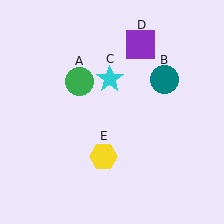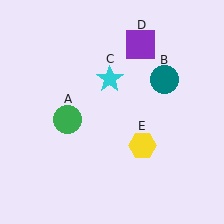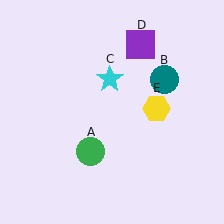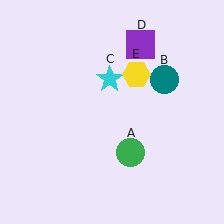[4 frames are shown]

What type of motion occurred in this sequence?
The green circle (object A), yellow hexagon (object E) rotated counterclockwise around the center of the scene.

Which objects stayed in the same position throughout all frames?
Teal circle (object B) and cyan star (object C) and purple square (object D) remained stationary.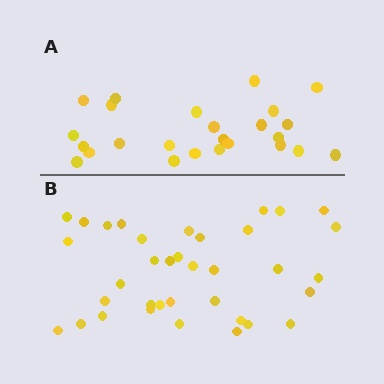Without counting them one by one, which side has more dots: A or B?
Region B (the bottom region) has more dots.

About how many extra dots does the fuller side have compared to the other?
Region B has roughly 12 or so more dots than region A.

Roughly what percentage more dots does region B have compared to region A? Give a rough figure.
About 45% more.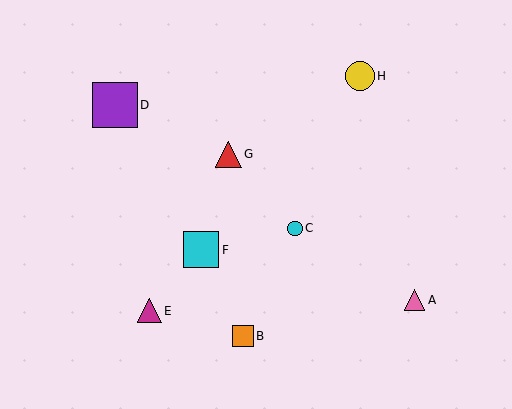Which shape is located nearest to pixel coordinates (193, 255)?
The cyan square (labeled F) at (201, 250) is nearest to that location.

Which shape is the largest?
The purple square (labeled D) is the largest.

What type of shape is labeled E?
Shape E is a magenta triangle.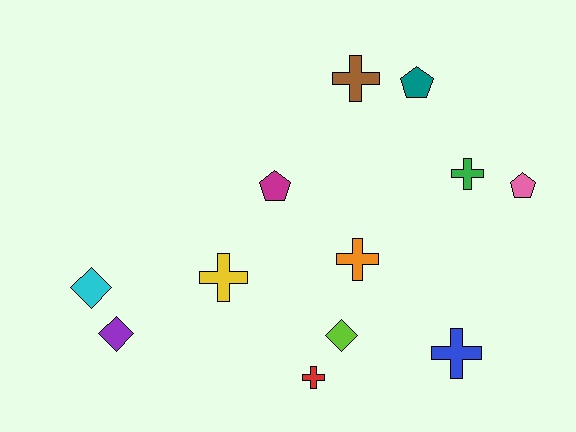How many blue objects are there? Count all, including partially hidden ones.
There is 1 blue object.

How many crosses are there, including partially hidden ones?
There are 6 crosses.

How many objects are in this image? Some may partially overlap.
There are 12 objects.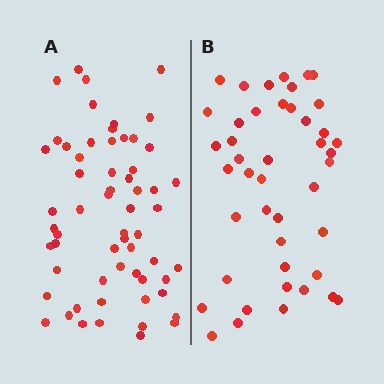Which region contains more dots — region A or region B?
Region A (the left region) has more dots.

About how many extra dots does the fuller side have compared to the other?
Region A has approximately 15 more dots than region B.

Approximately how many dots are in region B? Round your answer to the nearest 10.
About 40 dots. (The exact count is 44, which rounds to 40.)